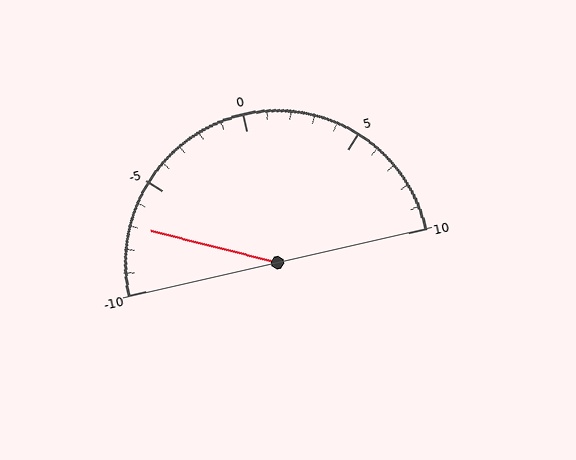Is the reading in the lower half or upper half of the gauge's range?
The reading is in the lower half of the range (-10 to 10).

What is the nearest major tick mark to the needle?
The nearest major tick mark is -5.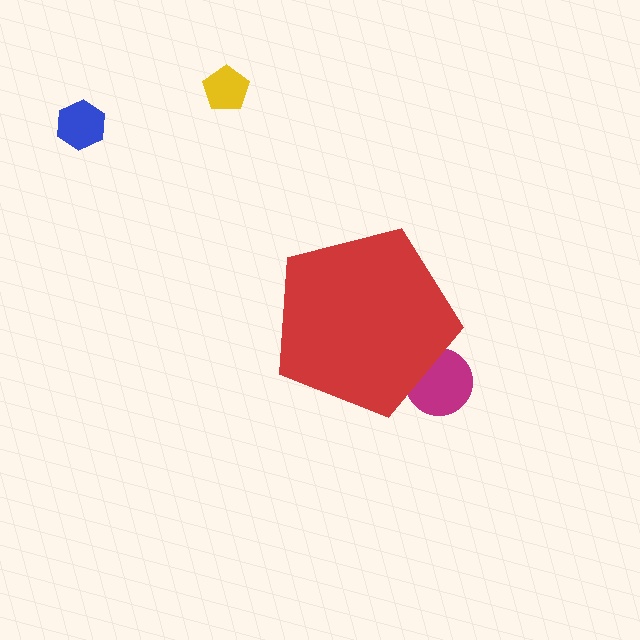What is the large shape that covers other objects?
A red pentagon.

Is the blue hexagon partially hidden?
No, the blue hexagon is fully visible.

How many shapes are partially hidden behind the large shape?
1 shape is partially hidden.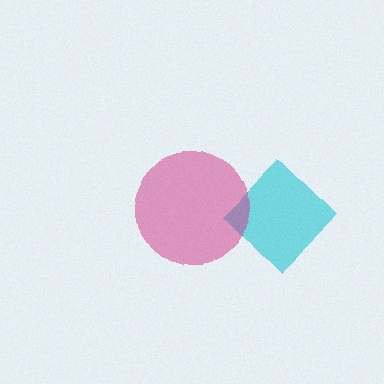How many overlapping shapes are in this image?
There are 2 overlapping shapes in the image.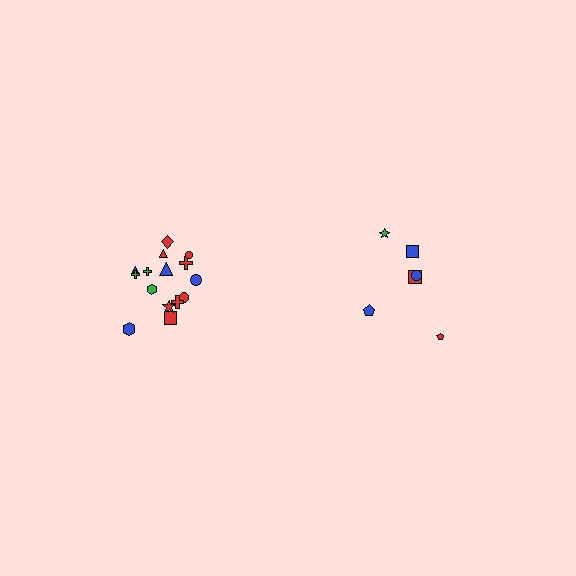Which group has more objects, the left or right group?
The left group.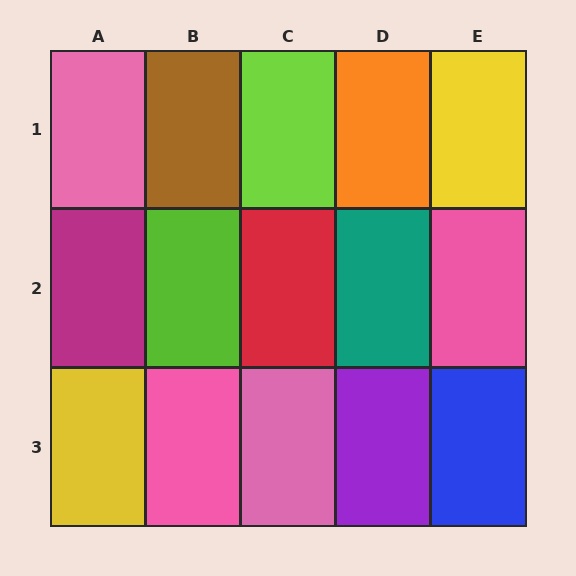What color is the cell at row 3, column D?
Purple.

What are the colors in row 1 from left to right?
Pink, brown, lime, orange, yellow.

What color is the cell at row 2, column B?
Lime.